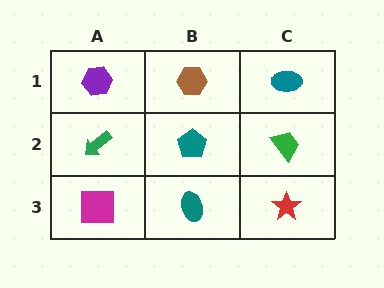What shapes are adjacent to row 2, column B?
A brown hexagon (row 1, column B), a teal ellipse (row 3, column B), a green arrow (row 2, column A), a green trapezoid (row 2, column C).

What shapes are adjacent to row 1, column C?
A green trapezoid (row 2, column C), a brown hexagon (row 1, column B).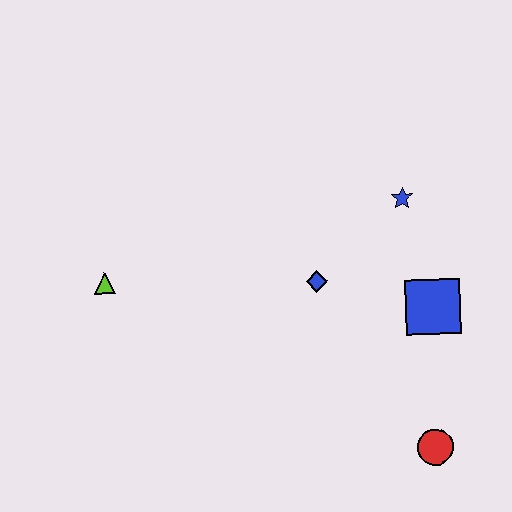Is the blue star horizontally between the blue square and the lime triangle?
Yes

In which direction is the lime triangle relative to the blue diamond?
The lime triangle is to the left of the blue diamond.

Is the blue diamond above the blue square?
Yes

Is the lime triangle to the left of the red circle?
Yes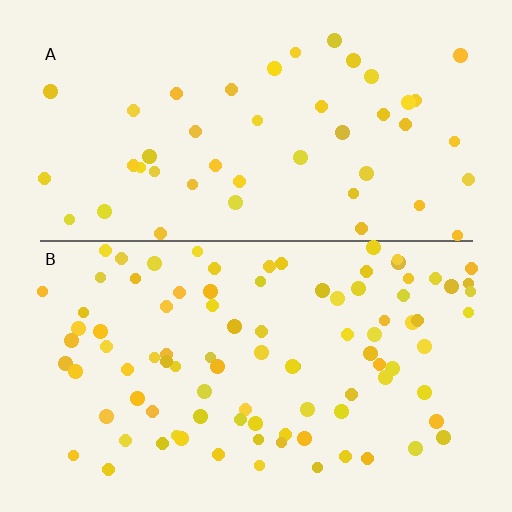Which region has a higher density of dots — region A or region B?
B (the bottom).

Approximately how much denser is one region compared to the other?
Approximately 2.0× — region B over region A.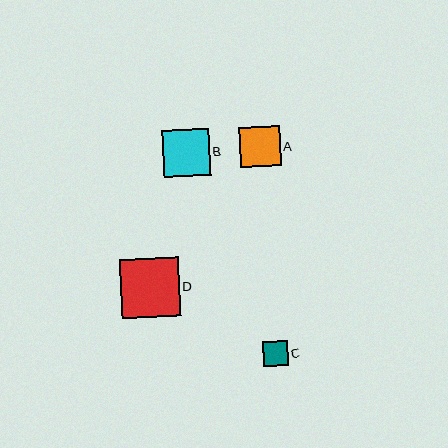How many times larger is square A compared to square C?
Square A is approximately 1.6 times the size of square C.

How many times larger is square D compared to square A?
Square D is approximately 1.5 times the size of square A.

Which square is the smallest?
Square C is the smallest with a size of approximately 25 pixels.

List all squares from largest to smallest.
From largest to smallest: D, B, A, C.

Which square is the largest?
Square D is the largest with a size of approximately 59 pixels.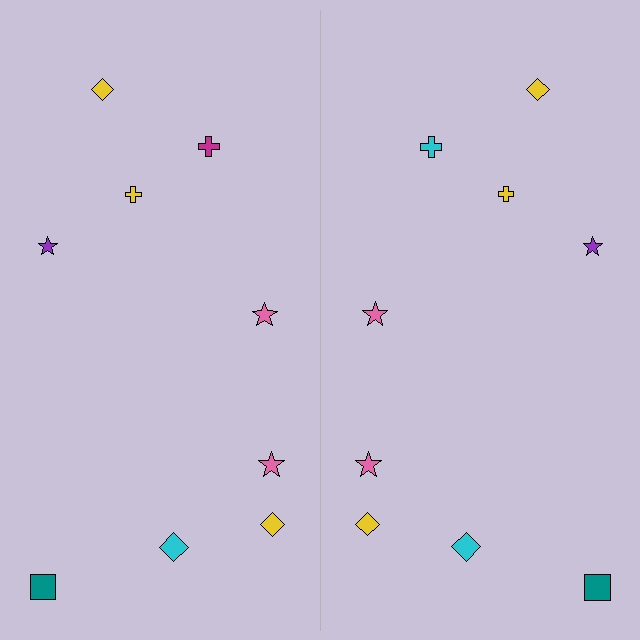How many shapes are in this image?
There are 18 shapes in this image.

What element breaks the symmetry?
The cyan cross on the right side breaks the symmetry — its mirror counterpart is magenta.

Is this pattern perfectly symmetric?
No, the pattern is not perfectly symmetric. The cyan cross on the right side breaks the symmetry — its mirror counterpart is magenta.